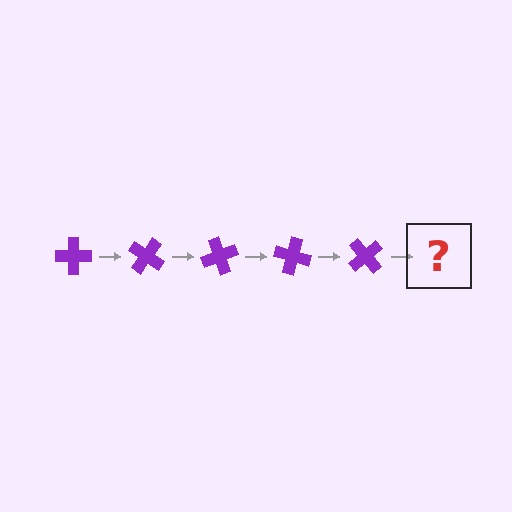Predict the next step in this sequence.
The next step is a purple cross rotated 175 degrees.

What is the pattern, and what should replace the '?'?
The pattern is that the cross rotates 35 degrees each step. The '?' should be a purple cross rotated 175 degrees.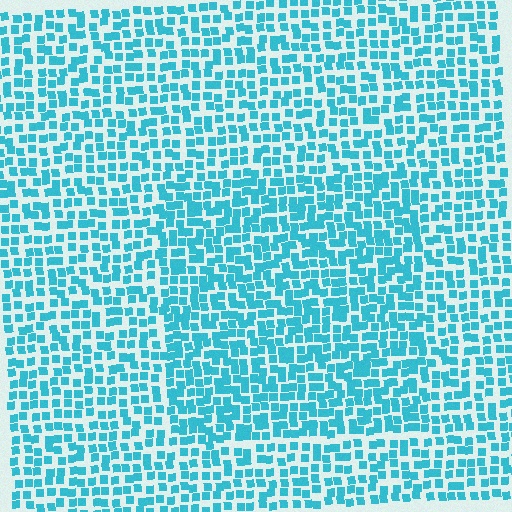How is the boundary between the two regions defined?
The boundary is defined by a change in element density (approximately 1.4x ratio). All elements are the same color, size, and shape.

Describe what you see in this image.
The image contains small cyan elements arranged at two different densities. A rectangle-shaped region is visible where the elements are more densely packed than the surrounding area.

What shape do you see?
I see a rectangle.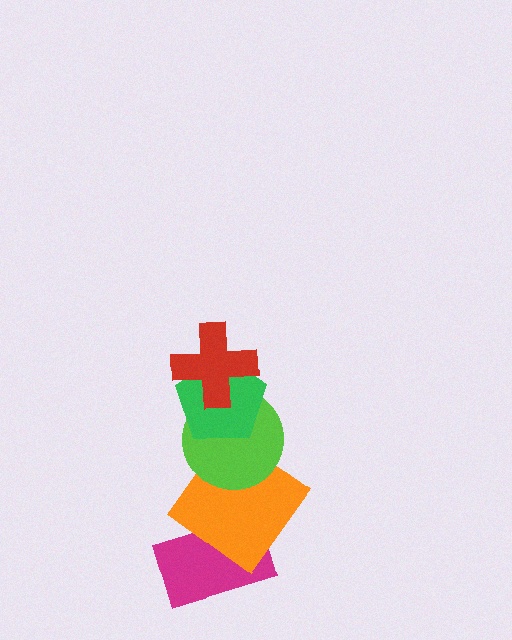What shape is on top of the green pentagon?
The red cross is on top of the green pentagon.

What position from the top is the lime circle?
The lime circle is 3rd from the top.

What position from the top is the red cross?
The red cross is 1st from the top.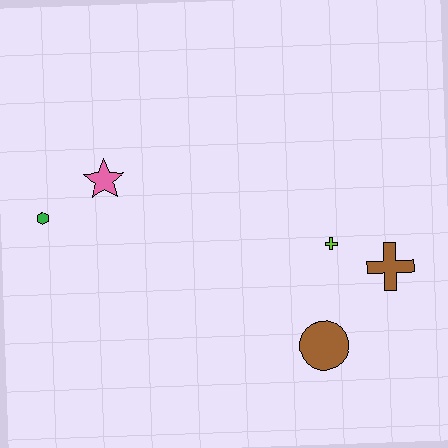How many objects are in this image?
There are 5 objects.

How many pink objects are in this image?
There is 1 pink object.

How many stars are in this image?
There is 1 star.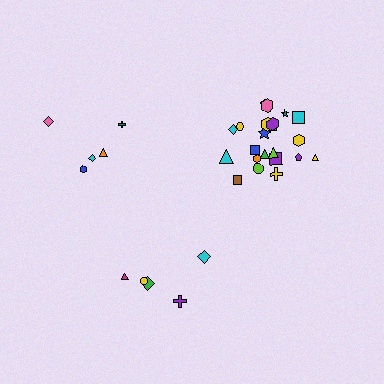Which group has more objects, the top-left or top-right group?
The top-right group.